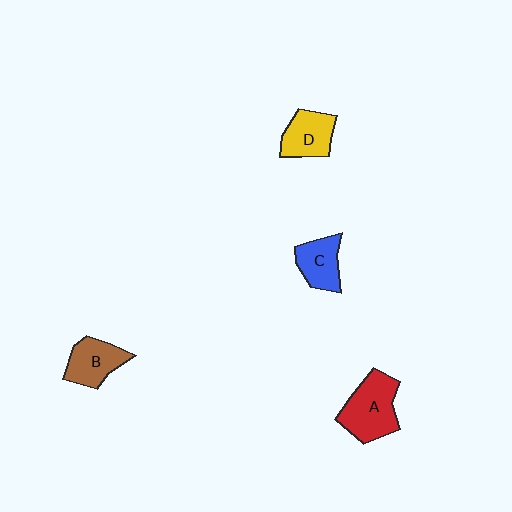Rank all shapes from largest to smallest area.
From largest to smallest: A (red), B (brown), D (yellow), C (blue).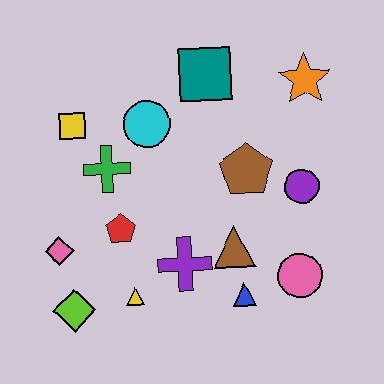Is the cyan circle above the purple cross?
Yes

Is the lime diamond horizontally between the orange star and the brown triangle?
No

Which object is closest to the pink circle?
The blue triangle is closest to the pink circle.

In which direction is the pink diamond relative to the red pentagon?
The pink diamond is to the left of the red pentagon.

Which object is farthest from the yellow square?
The pink circle is farthest from the yellow square.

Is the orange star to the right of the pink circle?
Yes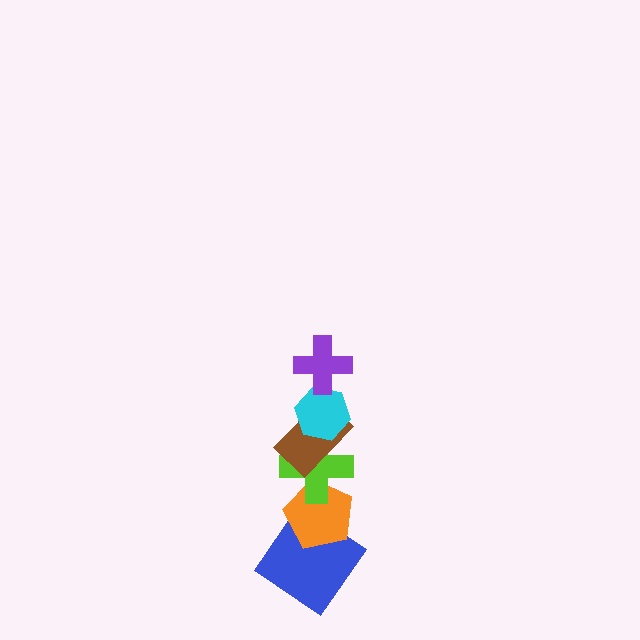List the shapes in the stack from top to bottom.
From top to bottom: the purple cross, the cyan hexagon, the brown rectangle, the lime cross, the orange pentagon, the blue diamond.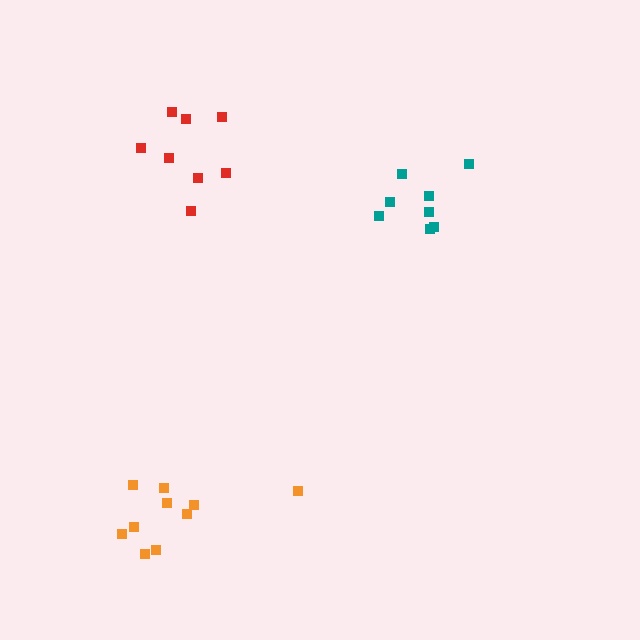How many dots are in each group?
Group 1: 8 dots, Group 2: 8 dots, Group 3: 10 dots (26 total).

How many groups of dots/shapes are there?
There are 3 groups.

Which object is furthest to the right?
The teal cluster is rightmost.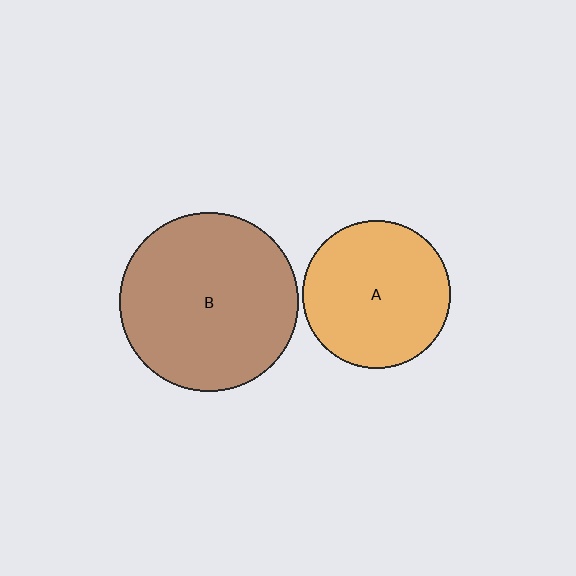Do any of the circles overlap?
No, none of the circles overlap.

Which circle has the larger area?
Circle B (brown).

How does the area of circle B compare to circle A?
Approximately 1.5 times.